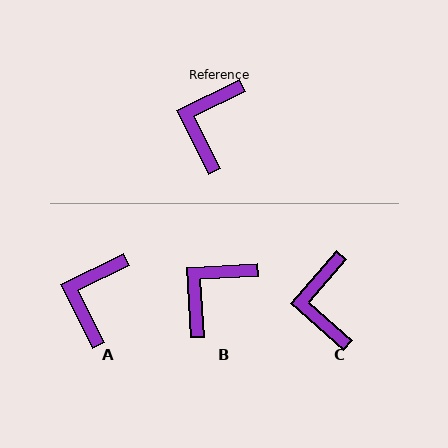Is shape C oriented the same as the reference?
No, it is off by about 22 degrees.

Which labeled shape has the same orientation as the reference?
A.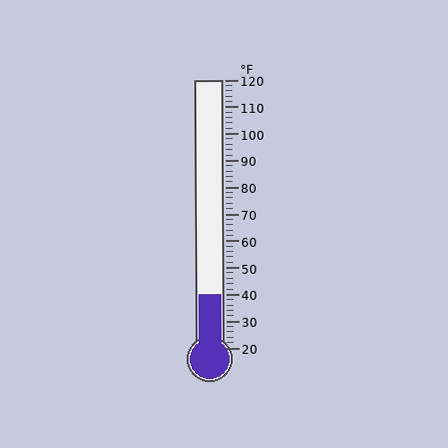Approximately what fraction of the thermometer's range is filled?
The thermometer is filled to approximately 20% of its range.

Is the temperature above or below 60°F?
The temperature is below 60°F.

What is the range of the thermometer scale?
The thermometer scale ranges from 20°F to 120°F.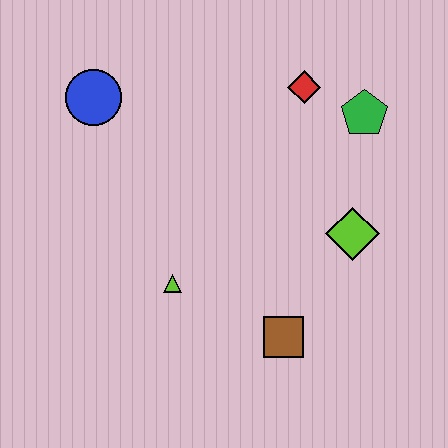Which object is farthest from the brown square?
The blue circle is farthest from the brown square.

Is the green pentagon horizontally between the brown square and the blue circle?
No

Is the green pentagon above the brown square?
Yes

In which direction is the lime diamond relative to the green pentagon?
The lime diamond is below the green pentagon.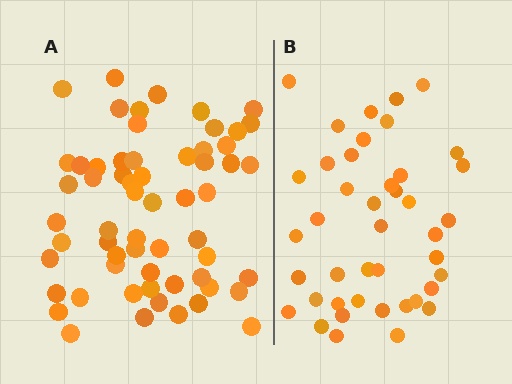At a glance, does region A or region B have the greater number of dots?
Region A (the left region) has more dots.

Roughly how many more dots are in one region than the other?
Region A has approximately 20 more dots than region B.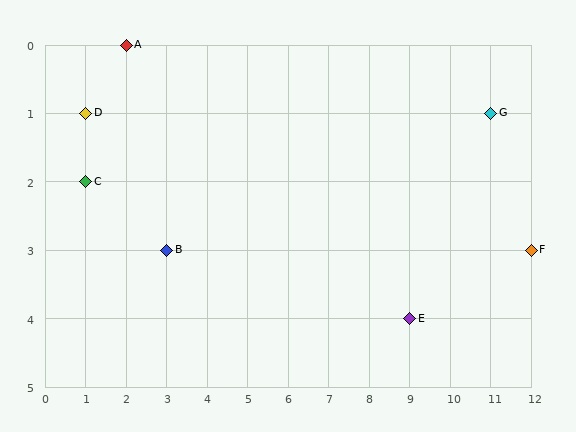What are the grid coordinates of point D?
Point D is at grid coordinates (1, 1).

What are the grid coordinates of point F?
Point F is at grid coordinates (12, 3).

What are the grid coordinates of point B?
Point B is at grid coordinates (3, 3).